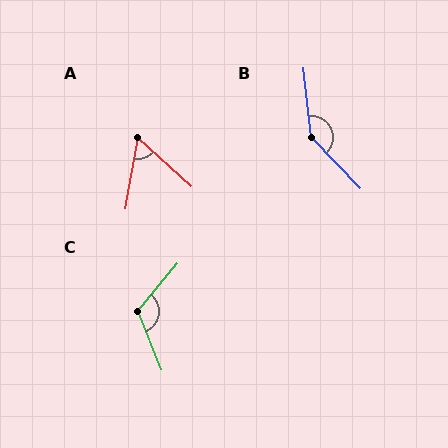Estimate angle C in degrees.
Approximately 118 degrees.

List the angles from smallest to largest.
A (58°), C (118°), B (142°).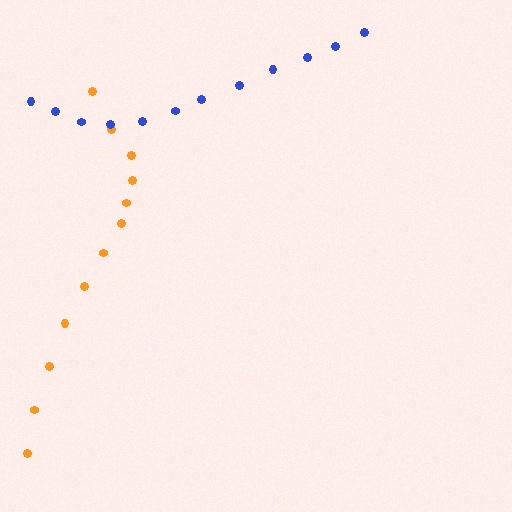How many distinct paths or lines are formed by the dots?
There are 2 distinct paths.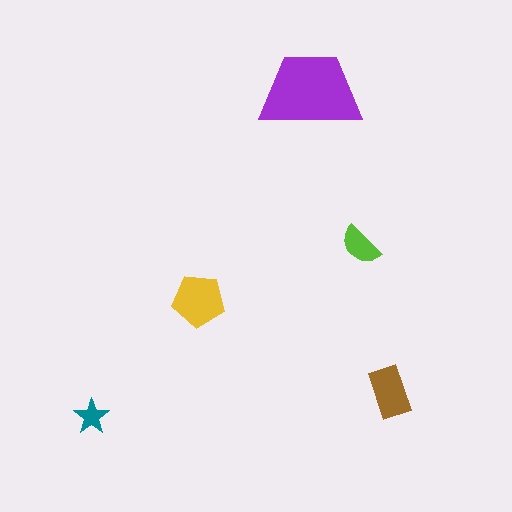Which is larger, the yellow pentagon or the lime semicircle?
The yellow pentagon.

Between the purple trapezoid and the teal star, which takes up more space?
The purple trapezoid.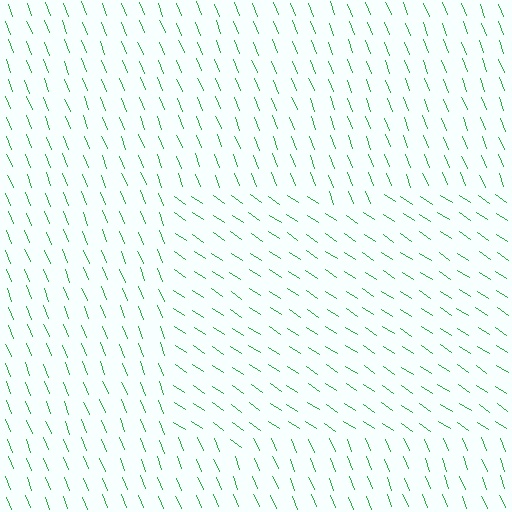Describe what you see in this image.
The image is filled with small green line segments. A rectangle region in the image has lines oriented differently from the surrounding lines, creating a visible texture boundary.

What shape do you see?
I see a rectangle.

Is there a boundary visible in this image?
Yes, there is a texture boundary formed by a change in line orientation.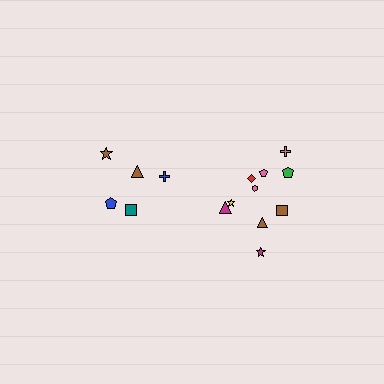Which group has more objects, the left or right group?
The right group.